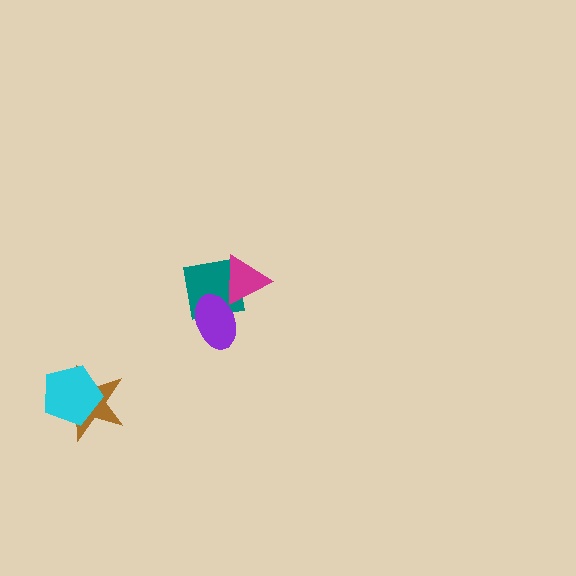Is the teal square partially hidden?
Yes, it is partially covered by another shape.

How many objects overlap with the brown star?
1 object overlaps with the brown star.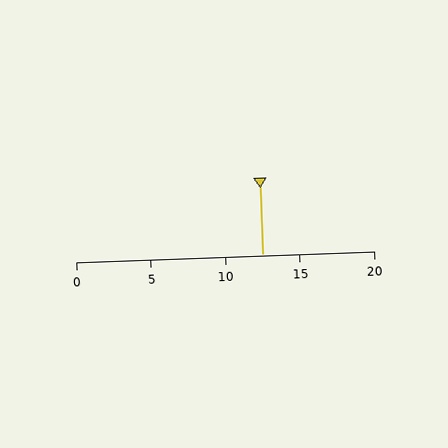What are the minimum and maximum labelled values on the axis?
The axis runs from 0 to 20.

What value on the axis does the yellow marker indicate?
The marker indicates approximately 12.5.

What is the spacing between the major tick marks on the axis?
The major ticks are spaced 5 apart.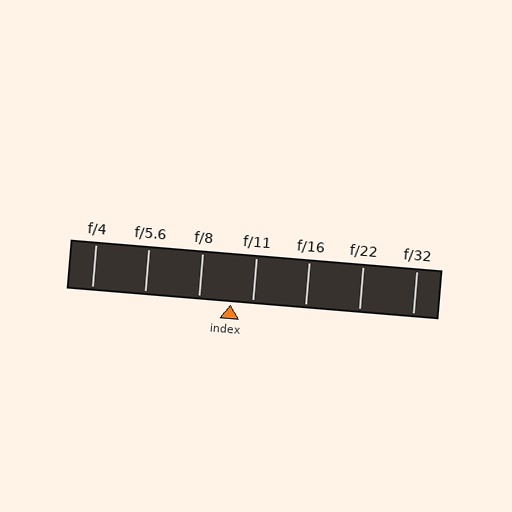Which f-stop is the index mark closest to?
The index mark is closest to f/11.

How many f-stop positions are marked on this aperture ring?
There are 7 f-stop positions marked.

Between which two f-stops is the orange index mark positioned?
The index mark is between f/8 and f/11.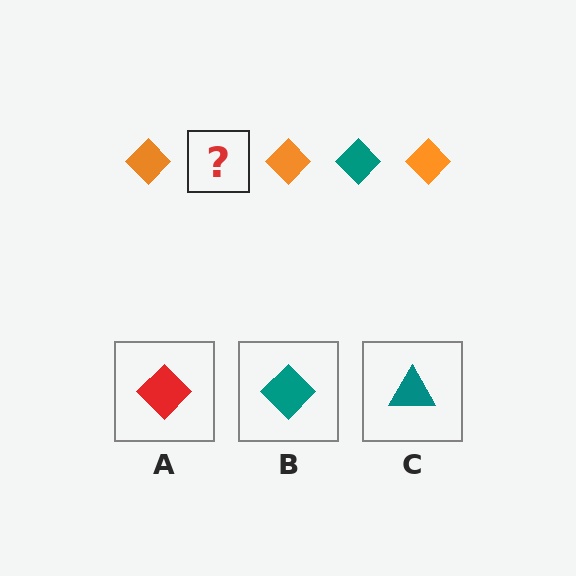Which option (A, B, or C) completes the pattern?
B.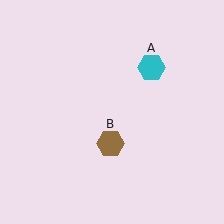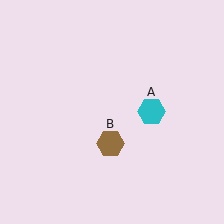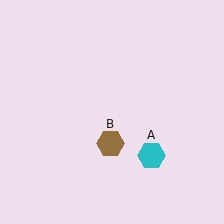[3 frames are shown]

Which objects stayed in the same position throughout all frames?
Brown hexagon (object B) remained stationary.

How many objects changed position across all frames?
1 object changed position: cyan hexagon (object A).